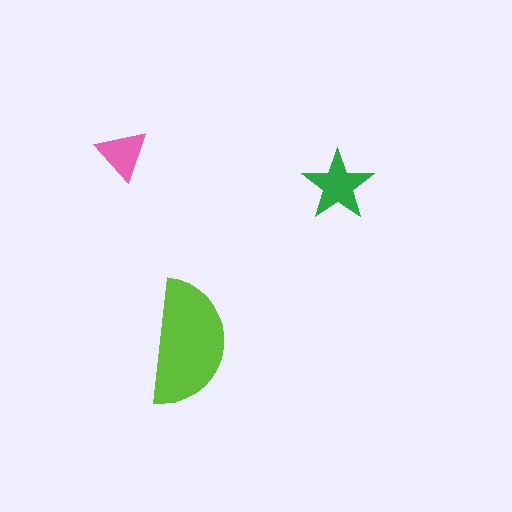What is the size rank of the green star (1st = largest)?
2nd.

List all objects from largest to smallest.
The lime semicircle, the green star, the pink triangle.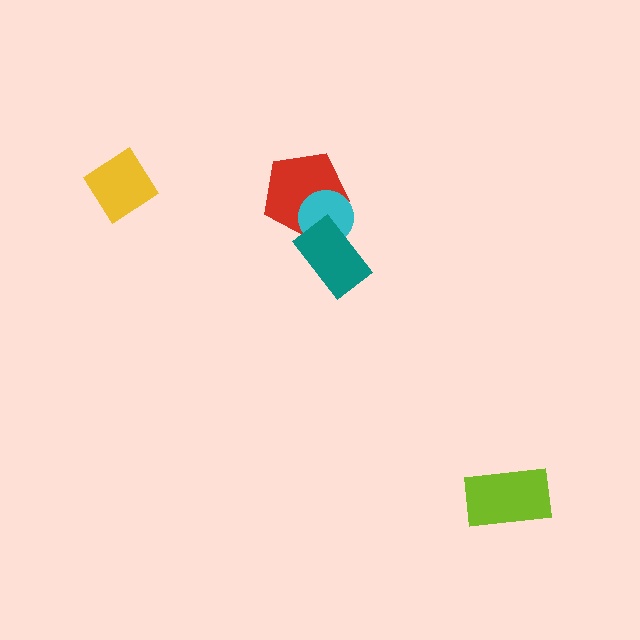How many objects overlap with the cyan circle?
2 objects overlap with the cyan circle.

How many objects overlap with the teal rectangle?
2 objects overlap with the teal rectangle.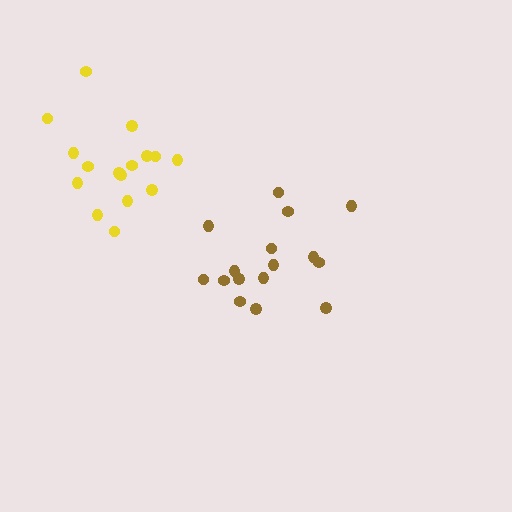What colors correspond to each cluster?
The clusters are colored: yellow, brown.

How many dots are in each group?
Group 1: 16 dots, Group 2: 16 dots (32 total).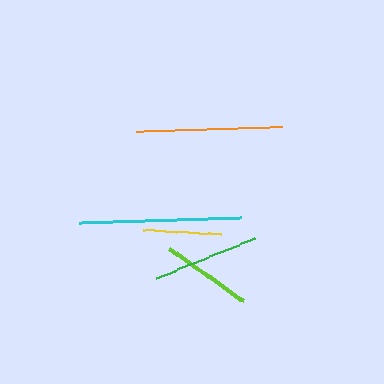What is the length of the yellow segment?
The yellow segment is approximately 78 pixels long.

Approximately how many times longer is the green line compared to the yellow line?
The green line is approximately 1.4 times the length of the yellow line.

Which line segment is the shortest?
The yellow line is the shortest at approximately 78 pixels.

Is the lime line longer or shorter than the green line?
The green line is longer than the lime line.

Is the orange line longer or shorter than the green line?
The orange line is longer than the green line.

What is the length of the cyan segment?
The cyan segment is approximately 162 pixels long.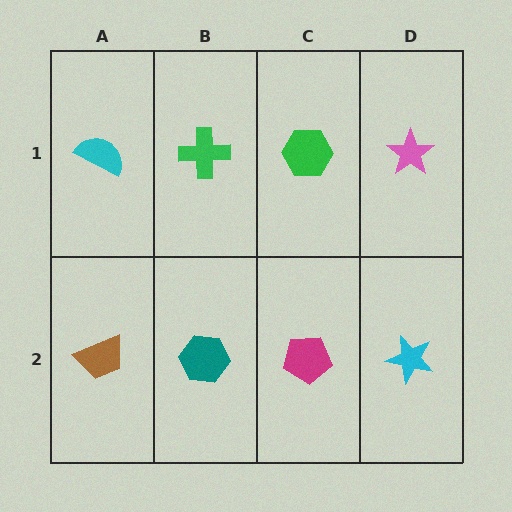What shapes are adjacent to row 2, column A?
A cyan semicircle (row 1, column A), a teal hexagon (row 2, column B).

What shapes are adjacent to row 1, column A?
A brown trapezoid (row 2, column A), a green cross (row 1, column B).